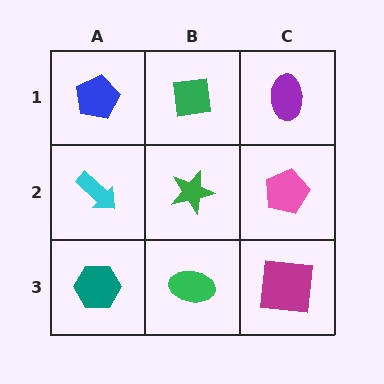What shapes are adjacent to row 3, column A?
A cyan arrow (row 2, column A), a green ellipse (row 3, column B).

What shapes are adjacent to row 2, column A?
A blue pentagon (row 1, column A), a teal hexagon (row 3, column A), a green star (row 2, column B).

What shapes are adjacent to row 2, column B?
A green square (row 1, column B), a green ellipse (row 3, column B), a cyan arrow (row 2, column A), a pink pentagon (row 2, column C).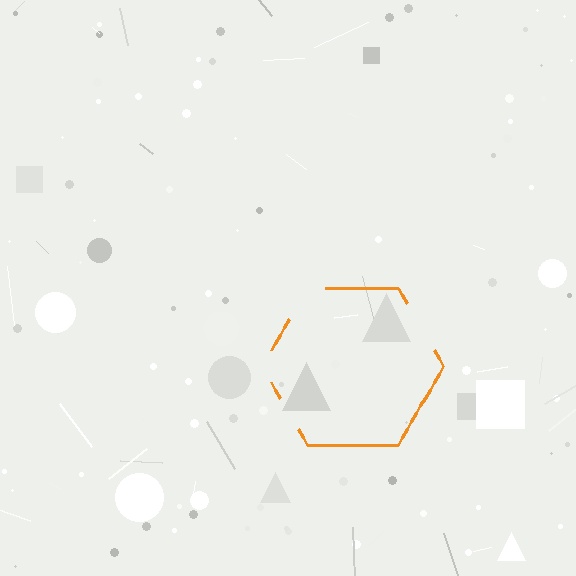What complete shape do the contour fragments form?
The contour fragments form a hexagon.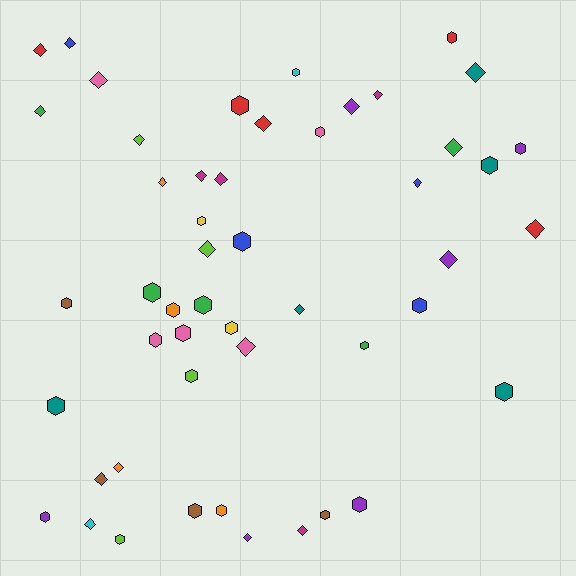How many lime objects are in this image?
There are 4 lime objects.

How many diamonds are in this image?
There are 24 diamonds.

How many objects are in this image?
There are 50 objects.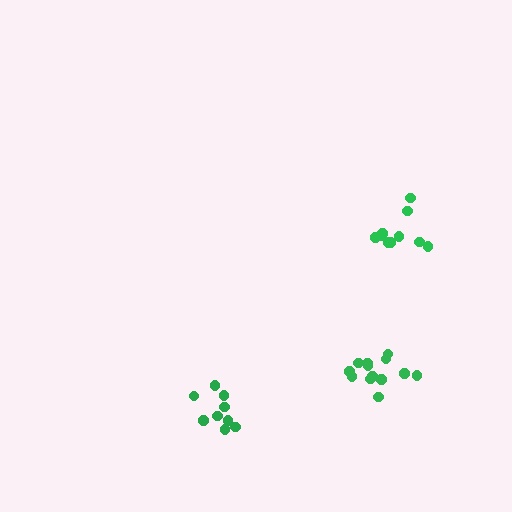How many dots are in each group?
Group 1: 10 dots, Group 2: 9 dots, Group 3: 13 dots (32 total).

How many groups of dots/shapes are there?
There are 3 groups.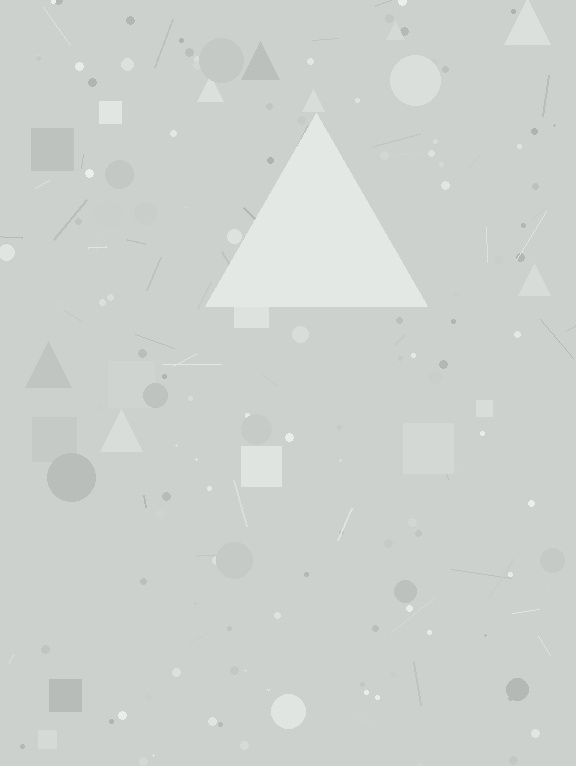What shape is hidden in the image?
A triangle is hidden in the image.